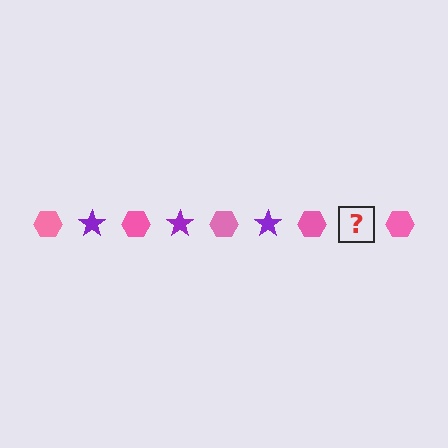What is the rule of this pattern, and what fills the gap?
The rule is that the pattern alternates between pink hexagon and purple star. The gap should be filled with a purple star.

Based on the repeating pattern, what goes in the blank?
The blank should be a purple star.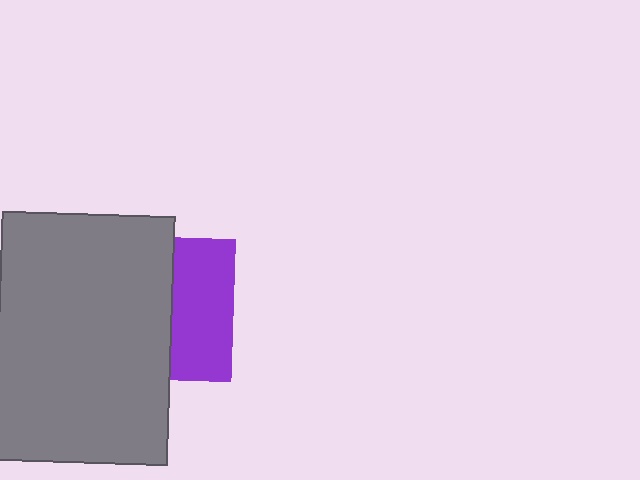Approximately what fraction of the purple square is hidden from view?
Roughly 58% of the purple square is hidden behind the gray rectangle.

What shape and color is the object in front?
The object in front is a gray rectangle.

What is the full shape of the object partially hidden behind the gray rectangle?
The partially hidden object is a purple square.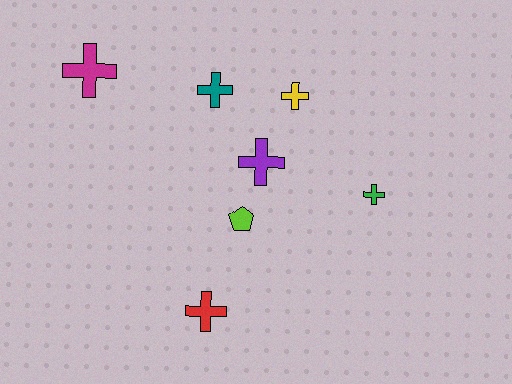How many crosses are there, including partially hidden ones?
There are 6 crosses.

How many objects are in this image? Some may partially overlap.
There are 7 objects.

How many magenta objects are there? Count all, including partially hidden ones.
There is 1 magenta object.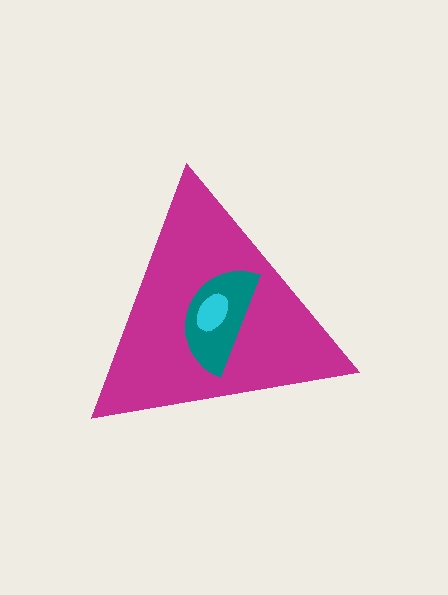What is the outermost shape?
The magenta triangle.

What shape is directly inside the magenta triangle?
The teal semicircle.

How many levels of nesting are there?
3.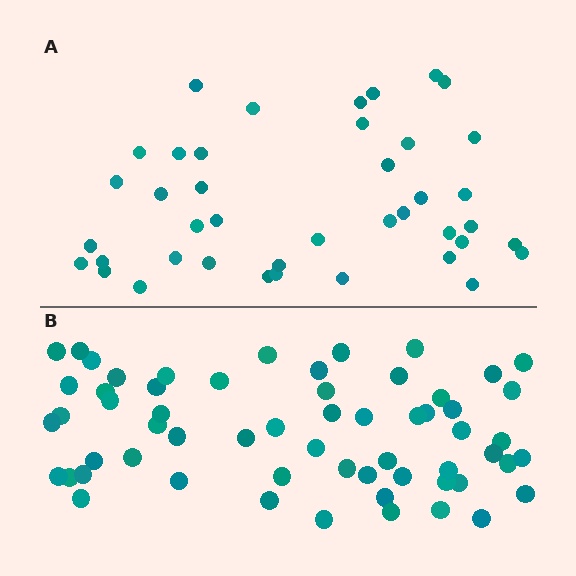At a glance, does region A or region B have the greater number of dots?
Region B (the bottom region) has more dots.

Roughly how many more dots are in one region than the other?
Region B has approximately 20 more dots than region A.